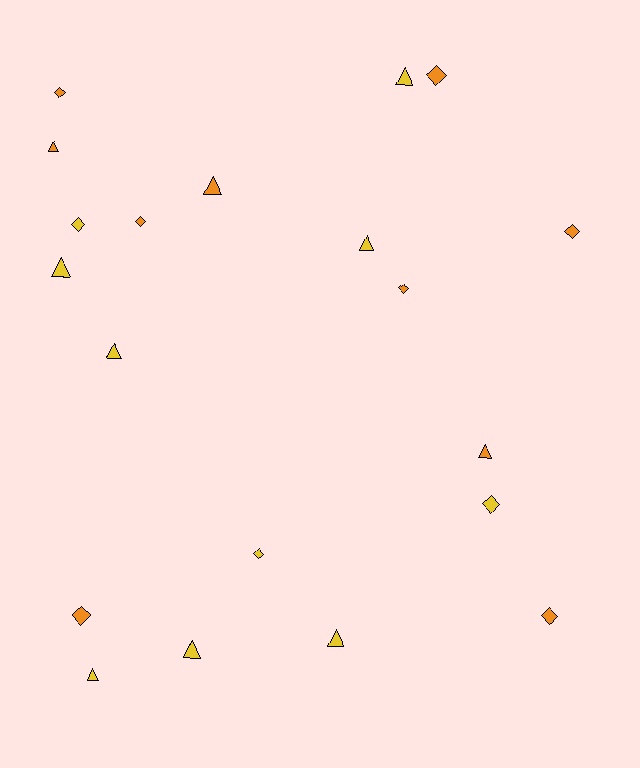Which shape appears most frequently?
Diamond, with 10 objects.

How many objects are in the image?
There are 20 objects.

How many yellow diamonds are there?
There are 3 yellow diamonds.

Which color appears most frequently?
Yellow, with 10 objects.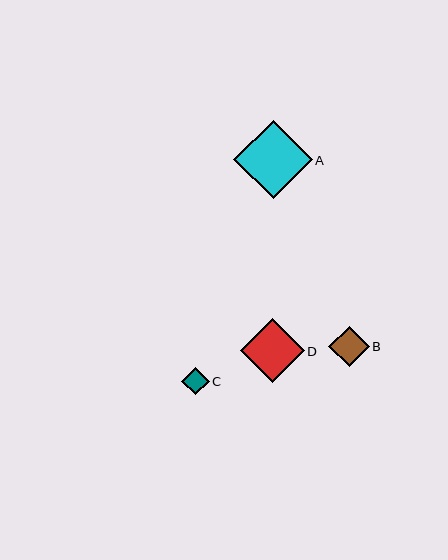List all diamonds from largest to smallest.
From largest to smallest: A, D, B, C.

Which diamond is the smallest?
Diamond C is the smallest with a size of approximately 27 pixels.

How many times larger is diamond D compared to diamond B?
Diamond D is approximately 1.6 times the size of diamond B.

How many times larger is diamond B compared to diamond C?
Diamond B is approximately 1.5 times the size of diamond C.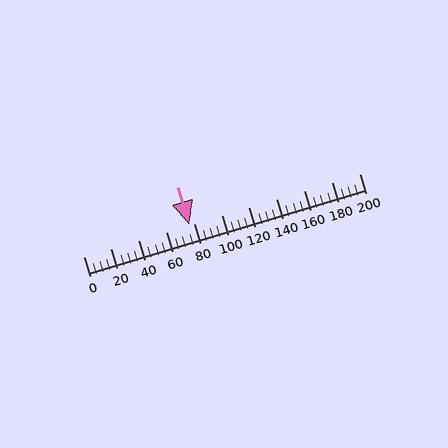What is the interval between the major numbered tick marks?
The major tick marks are spaced 20 units apart.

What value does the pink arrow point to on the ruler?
The pink arrow points to approximately 76.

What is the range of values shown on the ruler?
The ruler shows values from 0 to 200.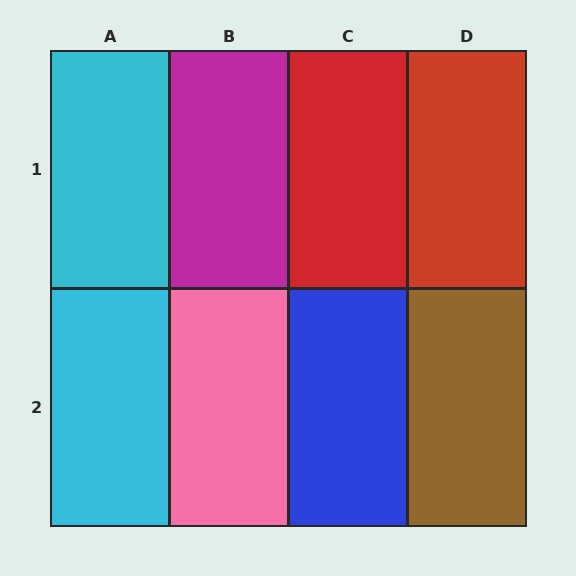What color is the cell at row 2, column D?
Brown.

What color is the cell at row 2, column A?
Cyan.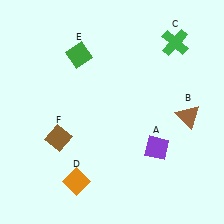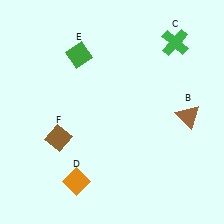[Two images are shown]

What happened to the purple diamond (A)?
The purple diamond (A) was removed in Image 2. It was in the bottom-right area of Image 1.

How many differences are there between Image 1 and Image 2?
There is 1 difference between the two images.